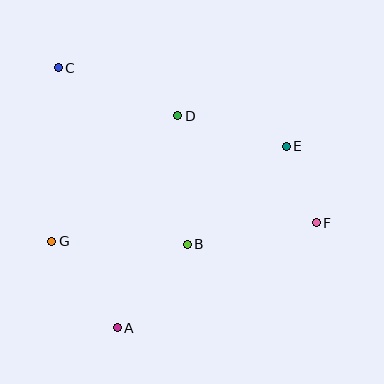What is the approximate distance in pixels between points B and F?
The distance between B and F is approximately 131 pixels.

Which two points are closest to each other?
Points E and F are closest to each other.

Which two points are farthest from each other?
Points C and F are farthest from each other.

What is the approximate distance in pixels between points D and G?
The distance between D and G is approximately 178 pixels.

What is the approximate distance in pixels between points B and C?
The distance between B and C is approximately 218 pixels.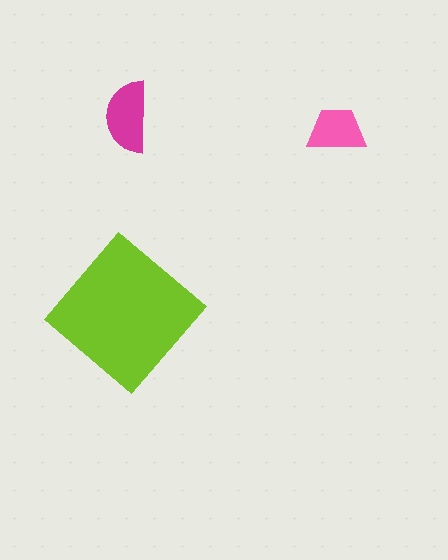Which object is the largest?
The lime diamond.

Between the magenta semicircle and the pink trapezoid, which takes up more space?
The magenta semicircle.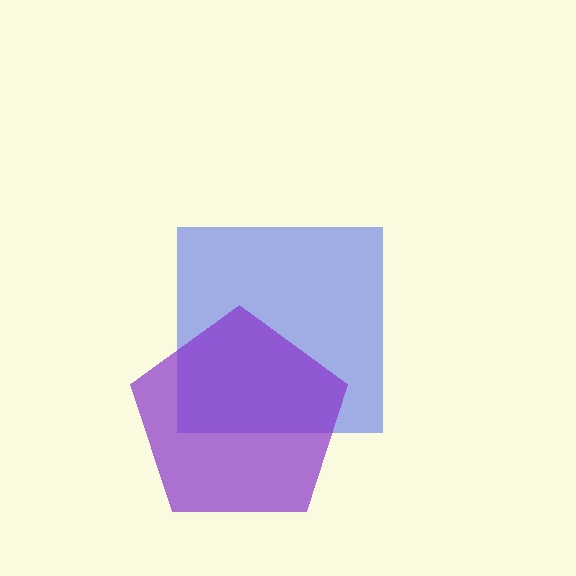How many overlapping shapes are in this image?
There are 2 overlapping shapes in the image.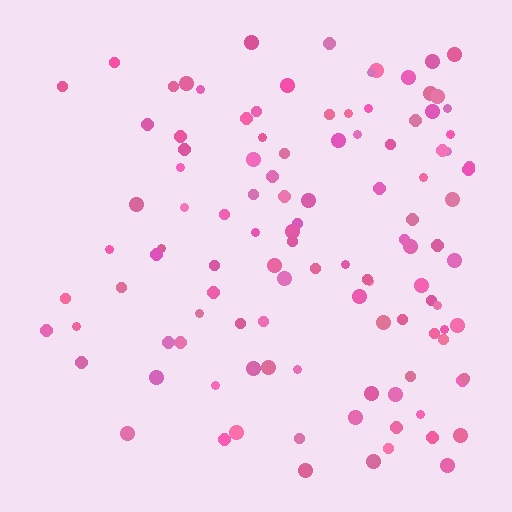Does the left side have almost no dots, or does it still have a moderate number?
Still a moderate number, just noticeably fewer than the right.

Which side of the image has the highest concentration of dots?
The right.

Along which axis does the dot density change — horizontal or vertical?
Horizontal.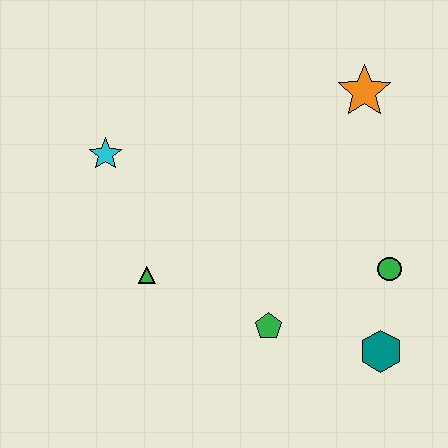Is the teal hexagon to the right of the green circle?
No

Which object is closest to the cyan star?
The green triangle is closest to the cyan star.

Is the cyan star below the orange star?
Yes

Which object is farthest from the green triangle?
The orange star is farthest from the green triangle.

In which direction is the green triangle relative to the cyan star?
The green triangle is below the cyan star.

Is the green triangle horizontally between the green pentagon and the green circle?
No